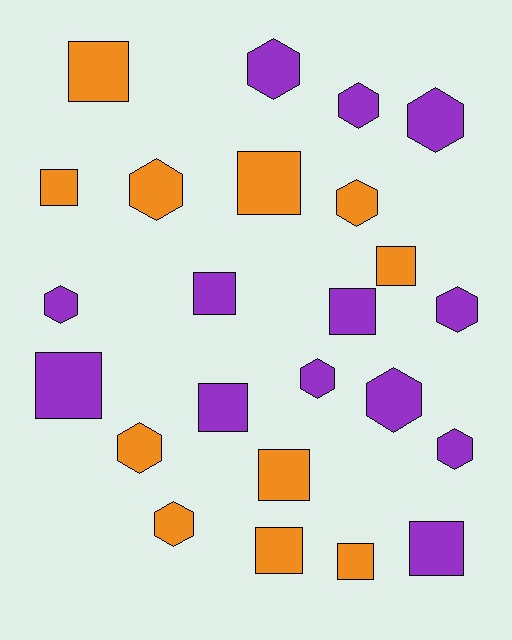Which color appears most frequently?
Purple, with 13 objects.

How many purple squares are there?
There are 5 purple squares.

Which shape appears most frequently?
Hexagon, with 12 objects.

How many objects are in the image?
There are 24 objects.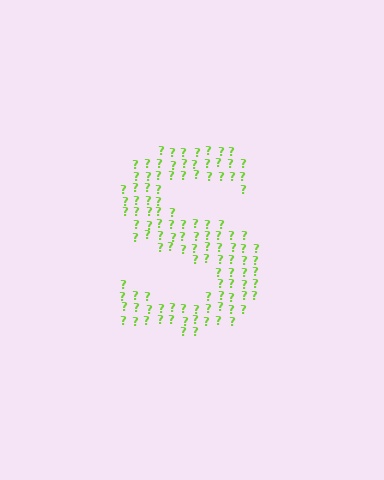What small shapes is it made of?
It is made of small question marks.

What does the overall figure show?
The overall figure shows the letter S.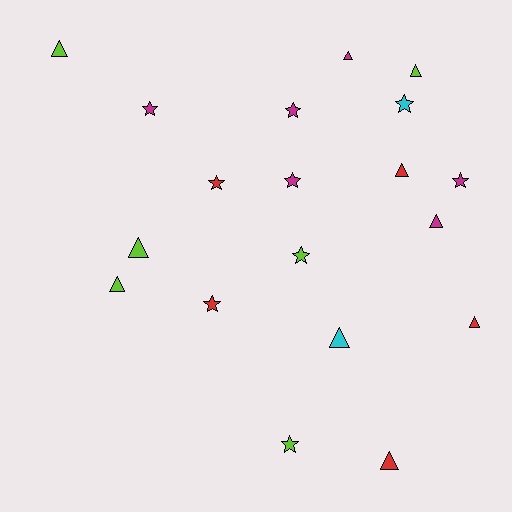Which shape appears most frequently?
Triangle, with 10 objects.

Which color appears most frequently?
Magenta, with 6 objects.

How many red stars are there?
There are 2 red stars.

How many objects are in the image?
There are 19 objects.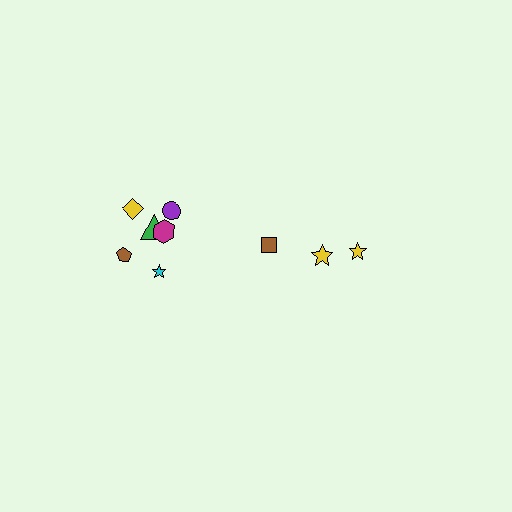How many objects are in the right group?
There are 3 objects.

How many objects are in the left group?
There are 6 objects.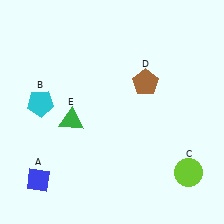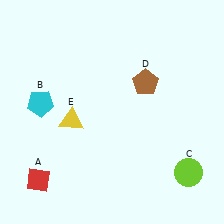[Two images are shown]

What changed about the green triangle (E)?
In Image 1, E is green. In Image 2, it changed to yellow.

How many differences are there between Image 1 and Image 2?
There are 2 differences between the two images.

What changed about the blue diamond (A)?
In Image 1, A is blue. In Image 2, it changed to red.